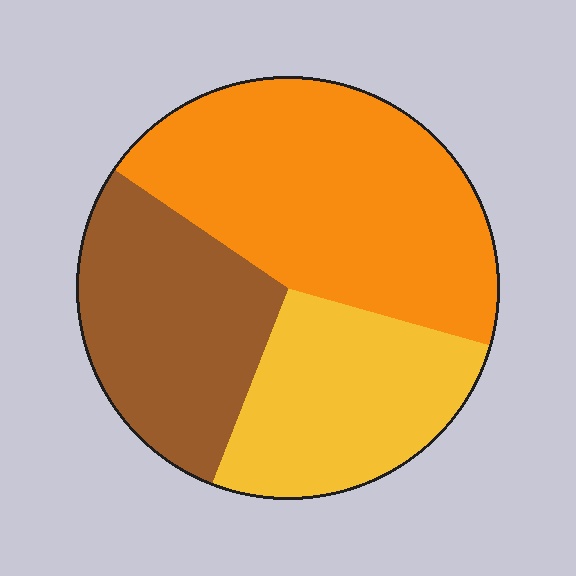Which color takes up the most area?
Orange, at roughly 45%.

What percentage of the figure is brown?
Brown takes up about one quarter (1/4) of the figure.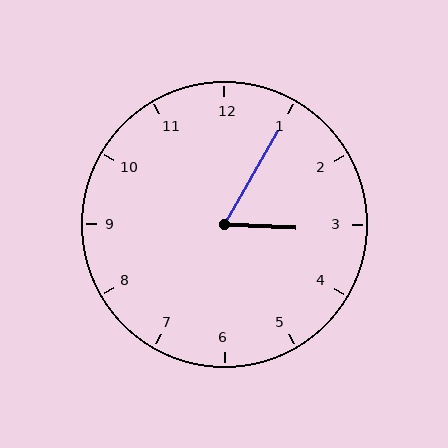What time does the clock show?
3:05.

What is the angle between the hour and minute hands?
Approximately 62 degrees.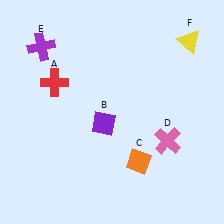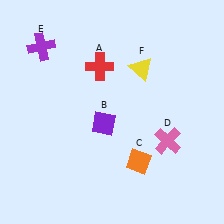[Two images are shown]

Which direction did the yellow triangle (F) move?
The yellow triangle (F) moved left.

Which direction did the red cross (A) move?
The red cross (A) moved right.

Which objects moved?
The objects that moved are: the red cross (A), the yellow triangle (F).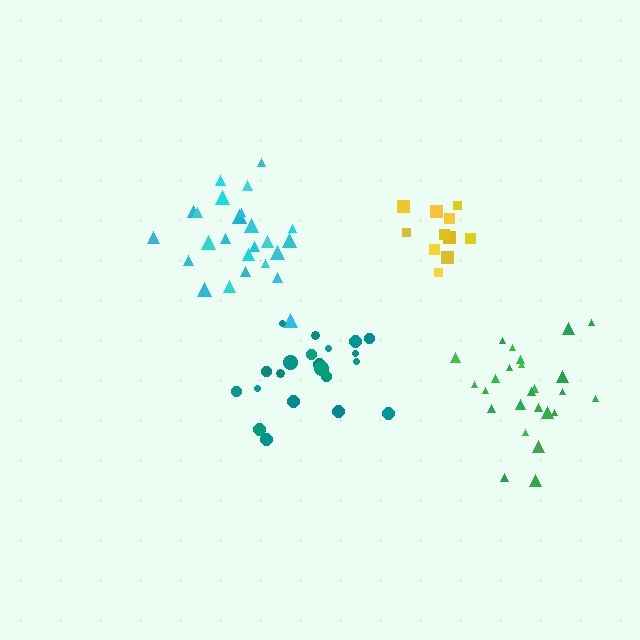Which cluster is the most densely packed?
Yellow.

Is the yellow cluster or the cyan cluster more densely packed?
Yellow.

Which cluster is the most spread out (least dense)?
Teal.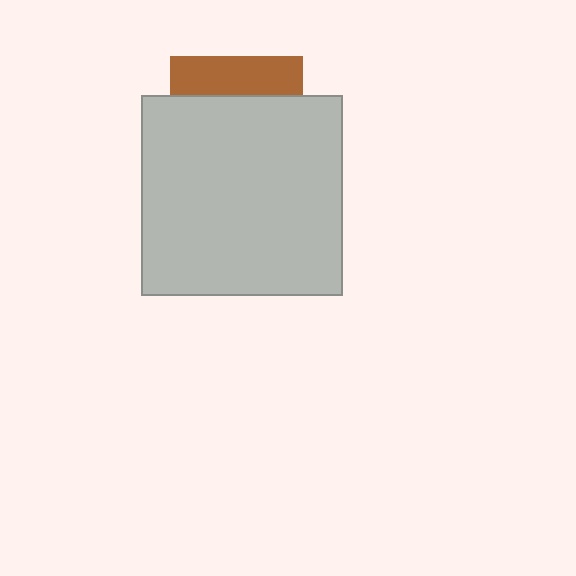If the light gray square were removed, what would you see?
You would see the complete brown square.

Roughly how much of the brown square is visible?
A small part of it is visible (roughly 30%).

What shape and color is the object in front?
The object in front is a light gray square.